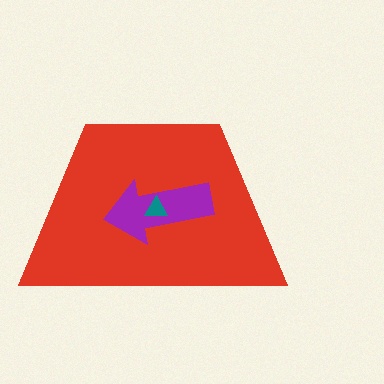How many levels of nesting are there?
3.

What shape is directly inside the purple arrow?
The teal triangle.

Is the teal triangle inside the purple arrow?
Yes.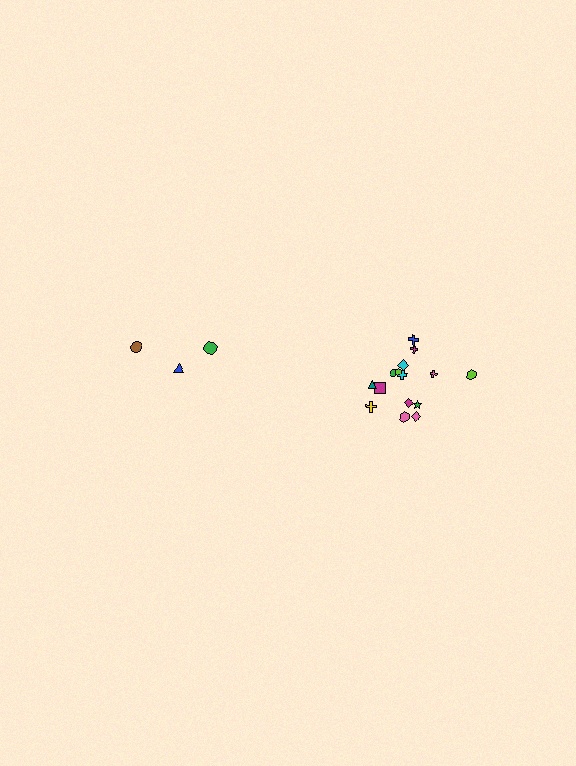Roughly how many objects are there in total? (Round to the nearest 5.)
Roughly 20 objects in total.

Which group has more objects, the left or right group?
The right group.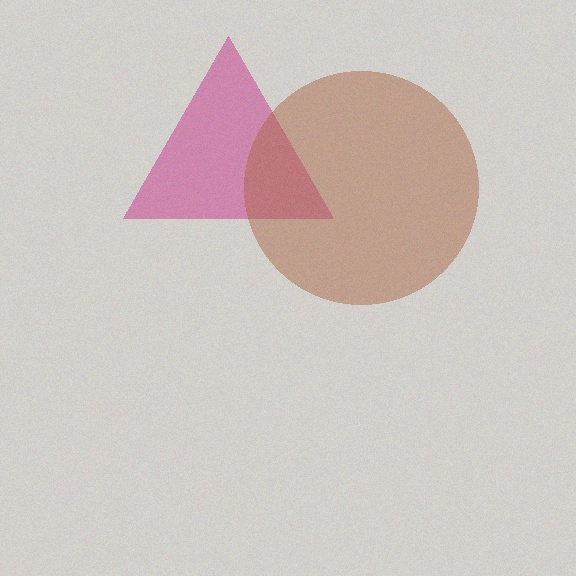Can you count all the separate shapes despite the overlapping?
Yes, there are 2 separate shapes.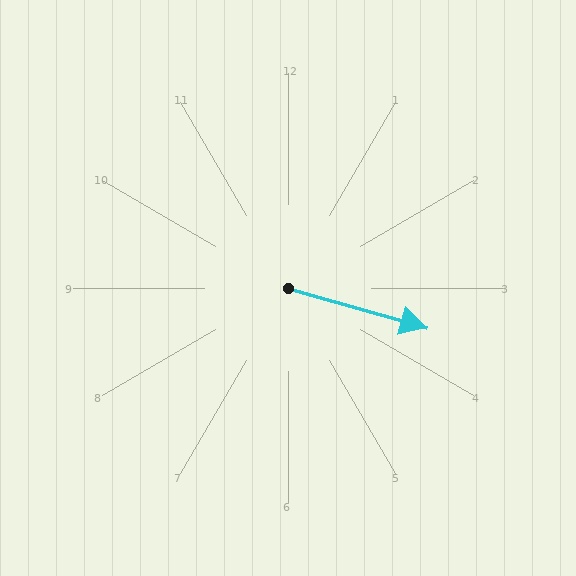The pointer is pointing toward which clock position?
Roughly 4 o'clock.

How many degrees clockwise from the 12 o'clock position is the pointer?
Approximately 106 degrees.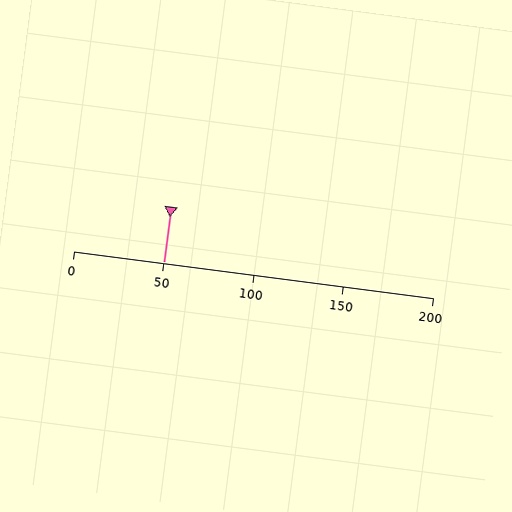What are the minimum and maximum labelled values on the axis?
The axis runs from 0 to 200.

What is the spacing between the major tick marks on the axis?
The major ticks are spaced 50 apart.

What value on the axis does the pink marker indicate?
The marker indicates approximately 50.